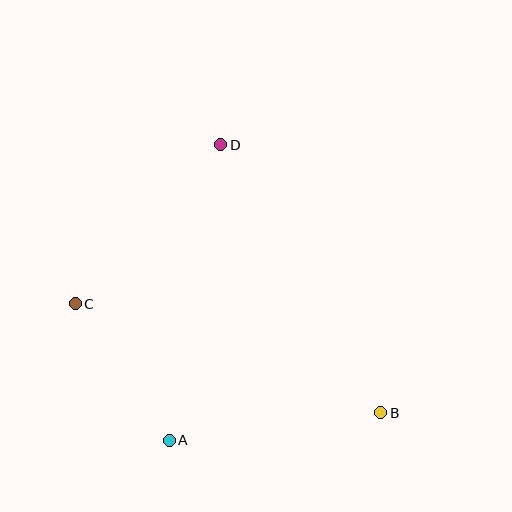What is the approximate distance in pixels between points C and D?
The distance between C and D is approximately 215 pixels.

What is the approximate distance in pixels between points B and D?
The distance between B and D is approximately 312 pixels.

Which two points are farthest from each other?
Points B and C are farthest from each other.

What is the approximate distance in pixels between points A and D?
The distance between A and D is approximately 300 pixels.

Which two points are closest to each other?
Points A and C are closest to each other.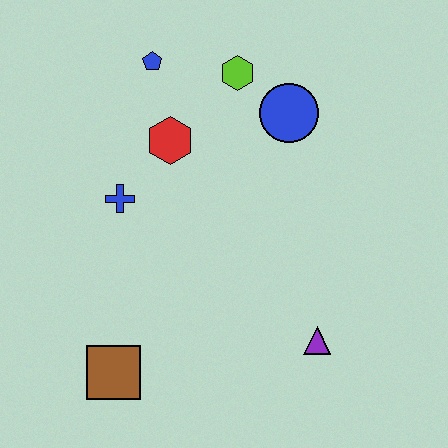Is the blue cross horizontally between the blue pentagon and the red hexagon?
No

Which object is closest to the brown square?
The blue cross is closest to the brown square.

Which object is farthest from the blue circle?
The brown square is farthest from the blue circle.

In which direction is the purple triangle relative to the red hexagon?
The purple triangle is below the red hexagon.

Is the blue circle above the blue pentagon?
No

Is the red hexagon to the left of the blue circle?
Yes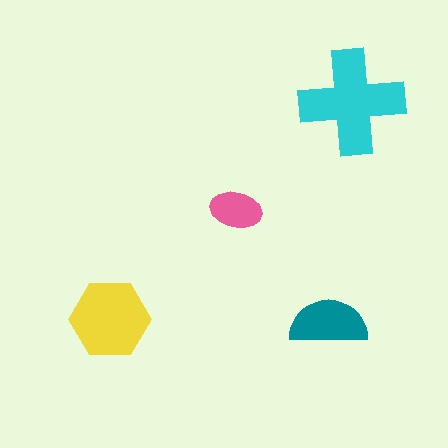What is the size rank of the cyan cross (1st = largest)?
1st.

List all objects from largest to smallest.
The cyan cross, the yellow hexagon, the teal semicircle, the pink ellipse.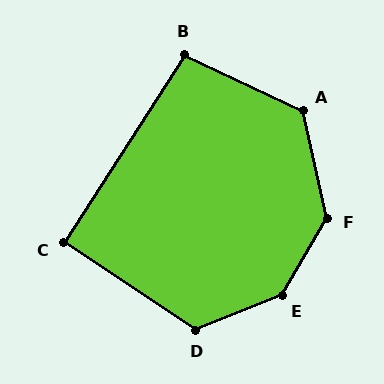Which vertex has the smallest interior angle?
C, at approximately 91 degrees.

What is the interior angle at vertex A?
Approximately 128 degrees (obtuse).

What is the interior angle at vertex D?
Approximately 125 degrees (obtuse).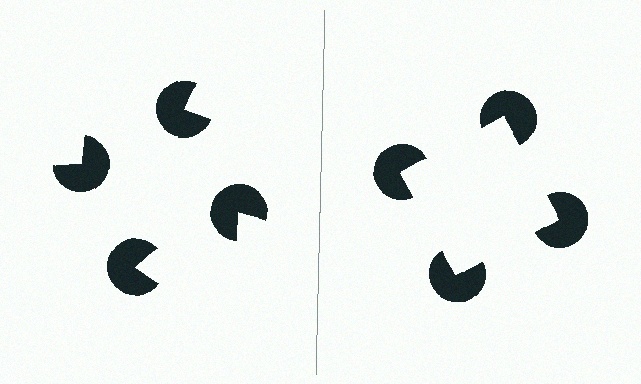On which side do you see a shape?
An illusory square appears on the right side. On the left side the wedge cuts are rotated, so no coherent shape forms.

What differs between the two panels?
The pac-man discs are positioned identically on both sides; only the wedge orientations differ. On the right they align to a square; on the left they are misaligned.